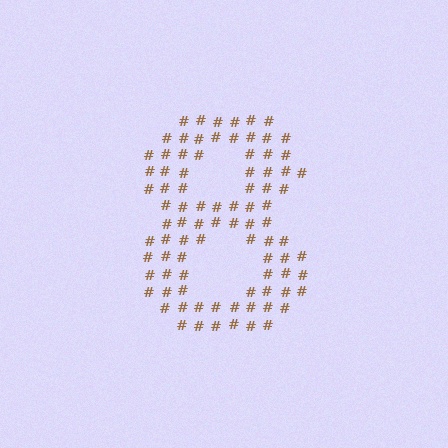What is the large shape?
The large shape is the digit 8.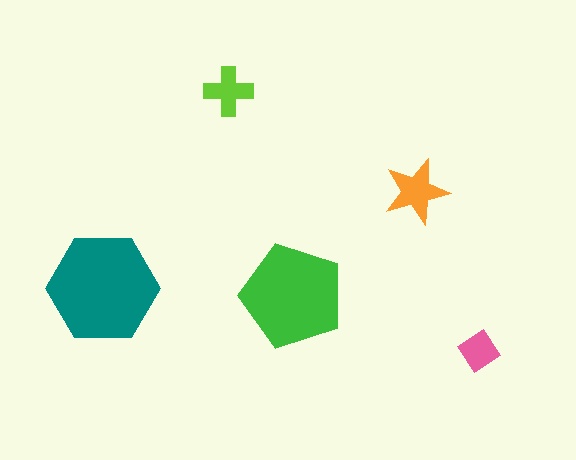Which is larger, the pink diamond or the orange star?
The orange star.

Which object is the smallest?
The pink diamond.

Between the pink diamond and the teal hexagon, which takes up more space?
The teal hexagon.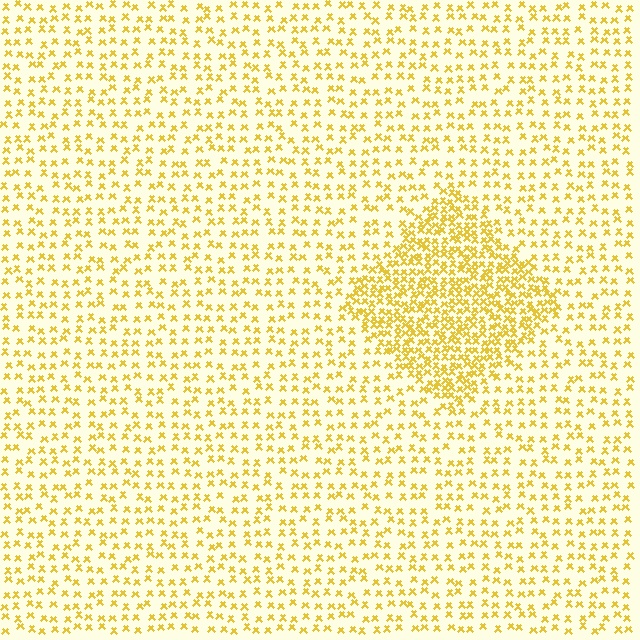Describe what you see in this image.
The image contains small yellow elements arranged at two different densities. A diamond-shaped region is visible where the elements are more densely packed than the surrounding area.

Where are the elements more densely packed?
The elements are more densely packed inside the diamond boundary.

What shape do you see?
I see a diamond.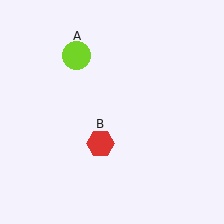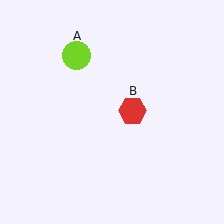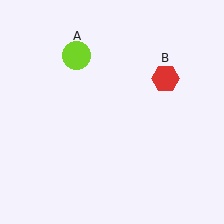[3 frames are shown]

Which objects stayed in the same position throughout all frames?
Lime circle (object A) remained stationary.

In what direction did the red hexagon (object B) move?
The red hexagon (object B) moved up and to the right.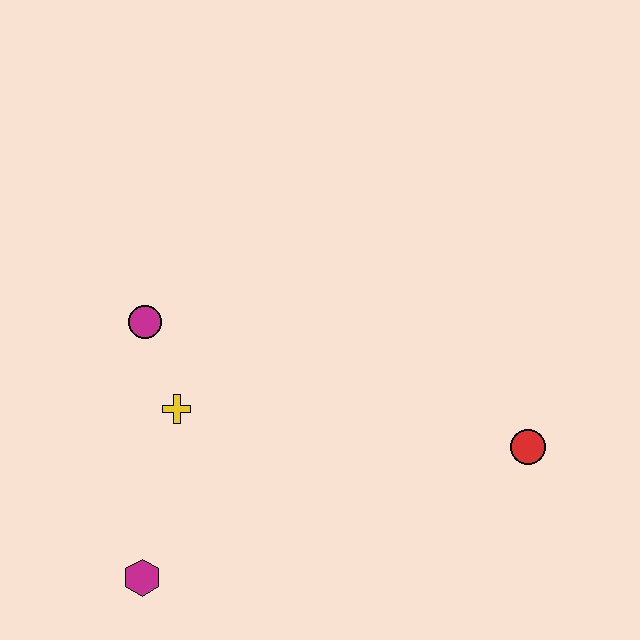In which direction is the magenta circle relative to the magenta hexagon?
The magenta circle is above the magenta hexagon.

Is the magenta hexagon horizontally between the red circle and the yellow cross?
No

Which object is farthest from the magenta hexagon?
The red circle is farthest from the magenta hexagon.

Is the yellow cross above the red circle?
Yes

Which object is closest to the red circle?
The yellow cross is closest to the red circle.